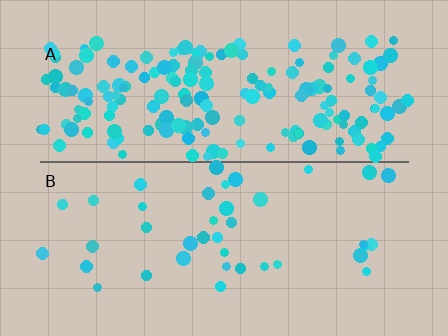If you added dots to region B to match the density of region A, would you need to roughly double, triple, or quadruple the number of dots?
Approximately quadruple.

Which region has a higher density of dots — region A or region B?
A (the top).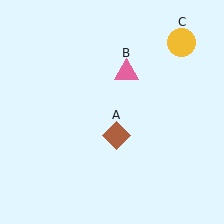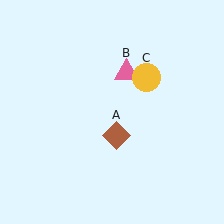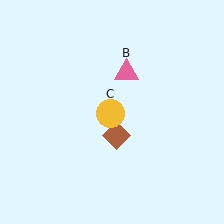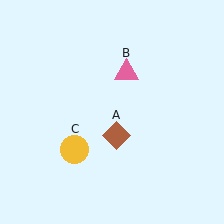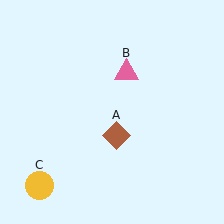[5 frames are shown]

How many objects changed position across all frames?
1 object changed position: yellow circle (object C).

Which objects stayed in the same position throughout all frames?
Brown diamond (object A) and pink triangle (object B) remained stationary.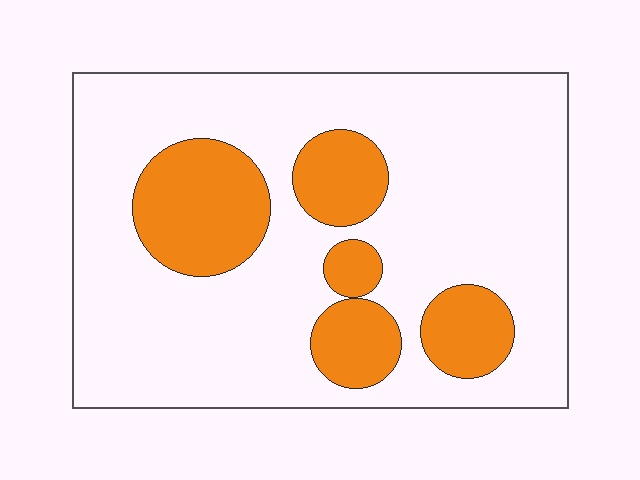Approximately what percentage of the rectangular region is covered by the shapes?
Approximately 25%.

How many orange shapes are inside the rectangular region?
5.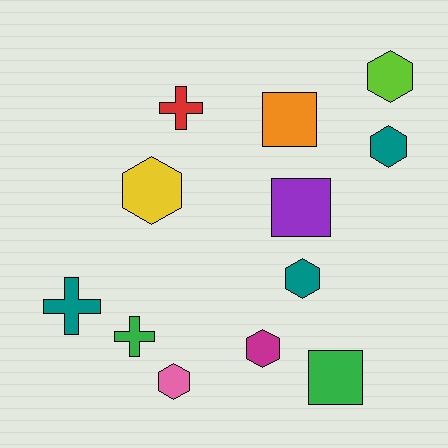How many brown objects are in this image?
There are no brown objects.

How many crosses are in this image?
There are 3 crosses.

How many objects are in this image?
There are 12 objects.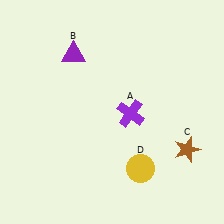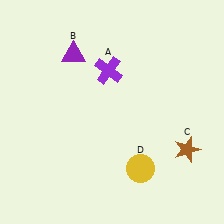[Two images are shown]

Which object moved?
The purple cross (A) moved up.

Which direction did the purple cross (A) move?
The purple cross (A) moved up.